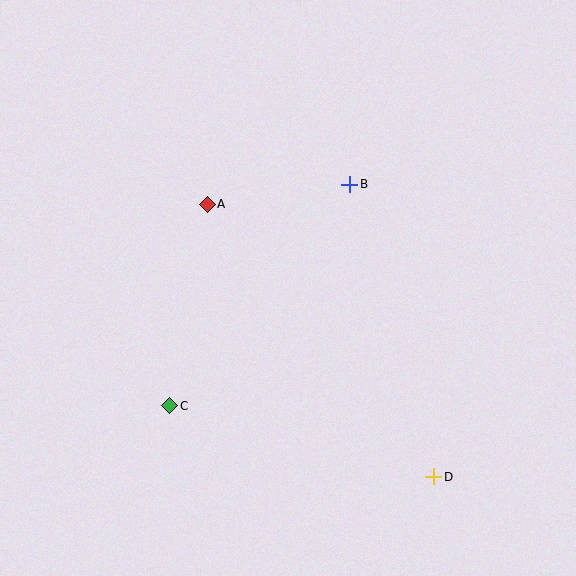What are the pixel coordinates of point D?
Point D is at (434, 477).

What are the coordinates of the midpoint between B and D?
The midpoint between B and D is at (392, 330).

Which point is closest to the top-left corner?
Point A is closest to the top-left corner.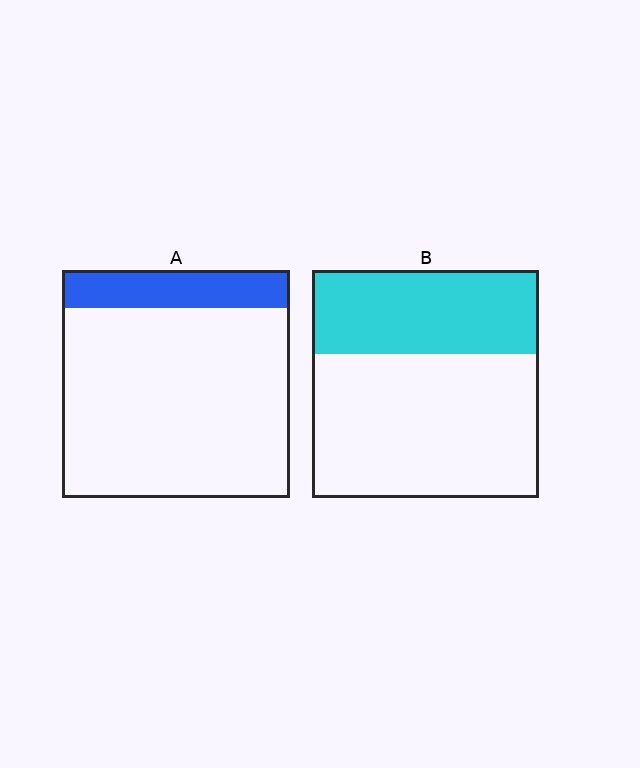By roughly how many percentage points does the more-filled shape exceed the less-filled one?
By roughly 20 percentage points (B over A).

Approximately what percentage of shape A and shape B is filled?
A is approximately 15% and B is approximately 35%.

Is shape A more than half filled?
No.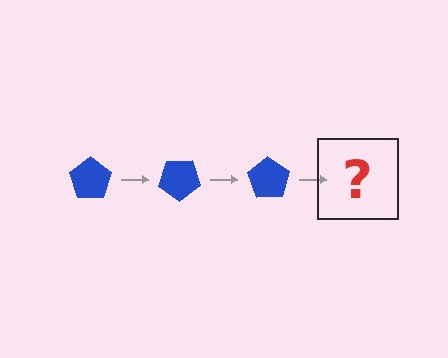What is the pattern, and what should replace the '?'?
The pattern is that the pentagon rotates 35 degrees each step. The '?' should be a blue pentagon rotated 105 degrees.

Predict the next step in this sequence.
The next step is a blue pentagon rotated 105 degrees.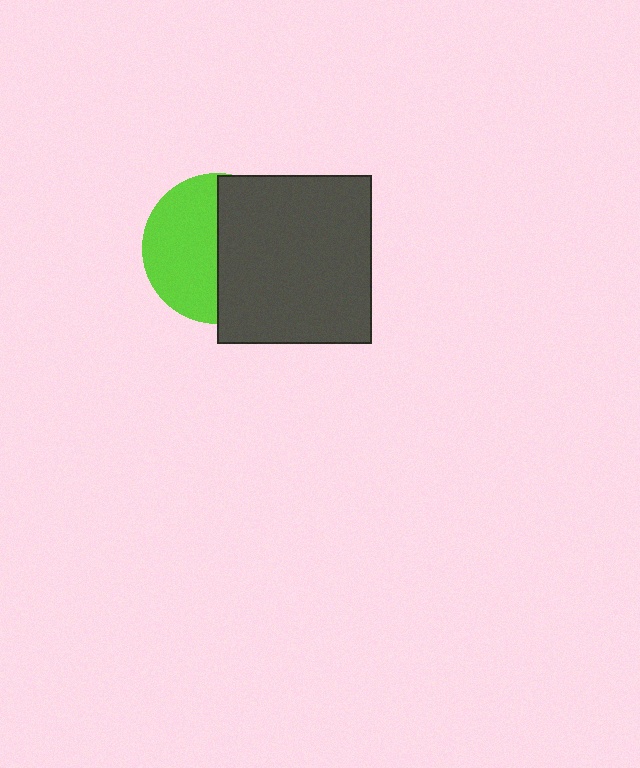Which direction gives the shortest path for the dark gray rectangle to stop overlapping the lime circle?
Moving right gives the shortest separation.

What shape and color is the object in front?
The object in front is a dark gray rectangle.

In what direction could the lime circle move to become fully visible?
The lime circle could move left. That would shift it out from behind the dark gray rectangle entirely.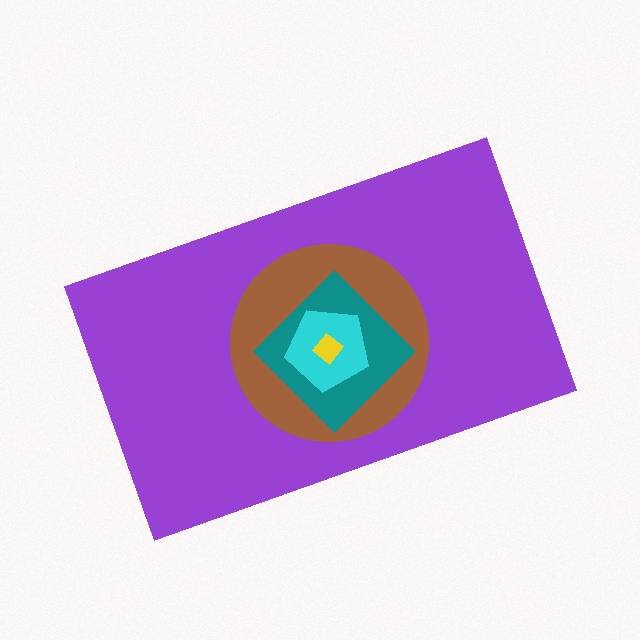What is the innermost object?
The yellow diamond.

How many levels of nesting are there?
5.